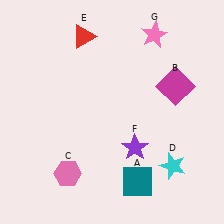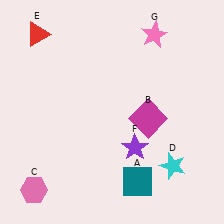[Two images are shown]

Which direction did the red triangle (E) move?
The red triangle (E) moved left.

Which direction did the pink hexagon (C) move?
The pink hexagon (C) moved left.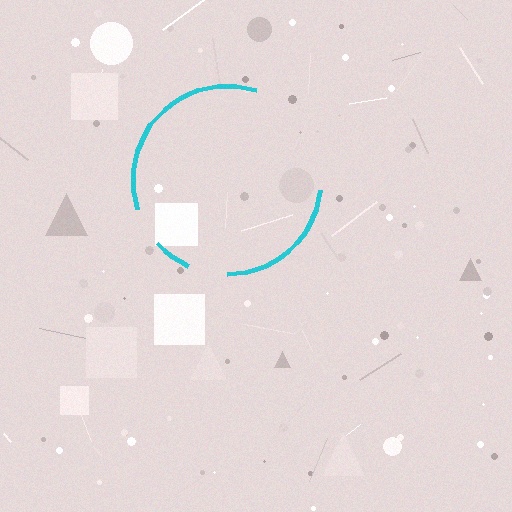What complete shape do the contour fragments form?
The contour fragments form a circle.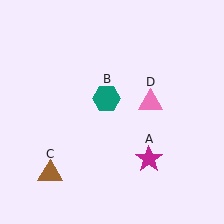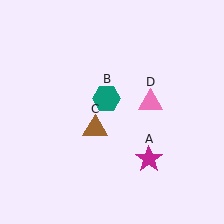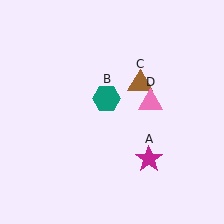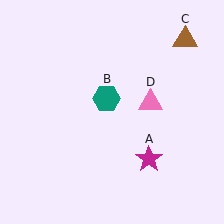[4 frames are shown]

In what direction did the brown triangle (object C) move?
The brown triangle (object C) moved up and to the right.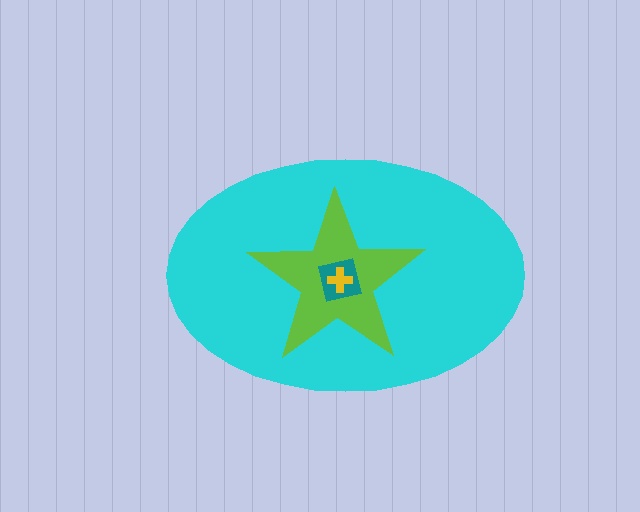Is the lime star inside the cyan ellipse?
Yes.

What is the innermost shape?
The yellow cross.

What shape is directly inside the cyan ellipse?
The lime star.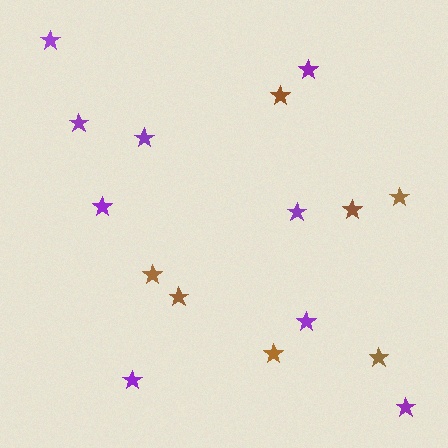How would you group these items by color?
There are 2 groups: one group of brown stars (7) and one group of purple stars (9).